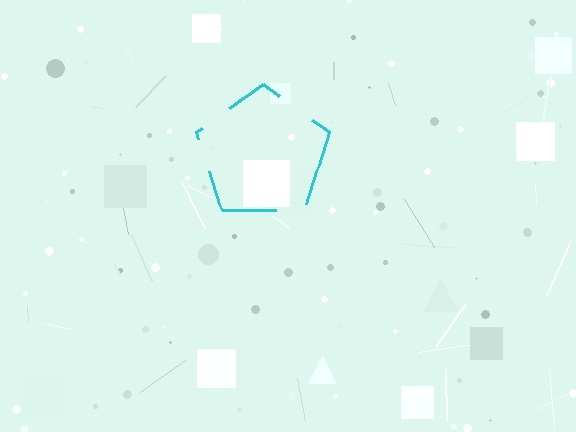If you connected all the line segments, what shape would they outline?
They would outline a pentagon.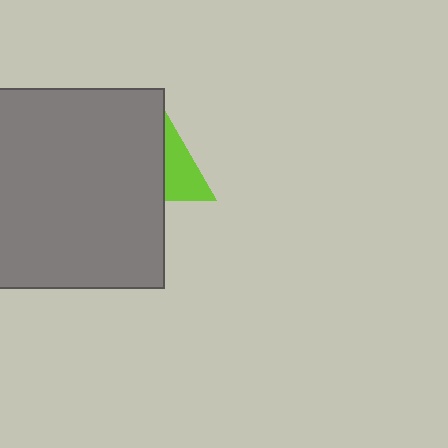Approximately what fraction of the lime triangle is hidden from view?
Roughly 58% of the lime triangle is hidden behind the gray rectangle.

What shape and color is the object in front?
The object in front is a gray rectangle.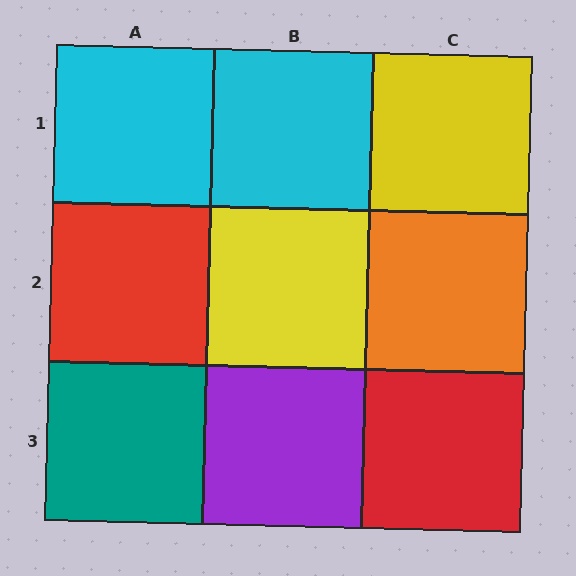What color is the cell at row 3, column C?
Red.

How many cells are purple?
1 cell is purple.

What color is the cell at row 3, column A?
Teal.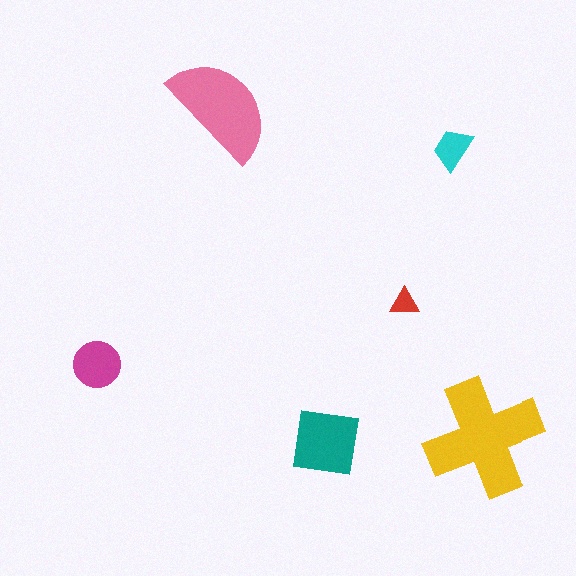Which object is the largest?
The yellow cross.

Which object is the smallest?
The red triangle.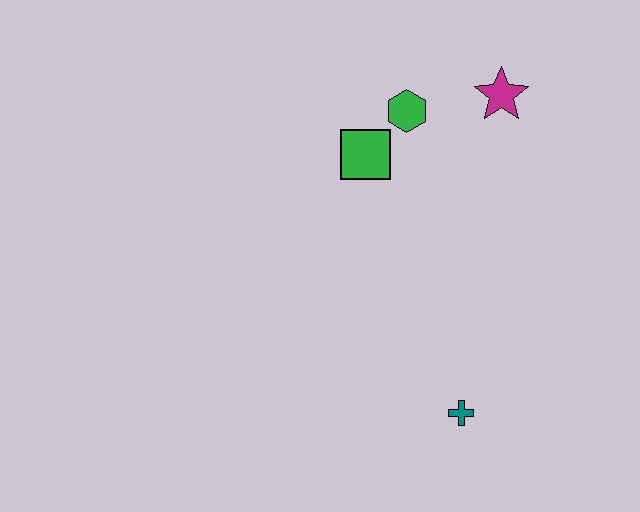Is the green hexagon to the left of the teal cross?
Yes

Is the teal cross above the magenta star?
No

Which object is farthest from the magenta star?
The teal cross is farthest from the magenta star.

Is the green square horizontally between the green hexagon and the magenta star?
No